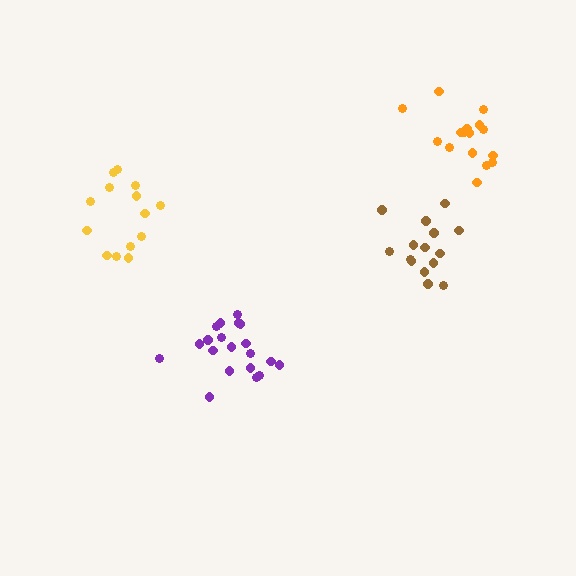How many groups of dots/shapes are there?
There are 4 groups.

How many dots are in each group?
Group 1: 14 dots, Group 2: 15 dots, Group 3: 20 dots, Group 4: 16 dots (65 total).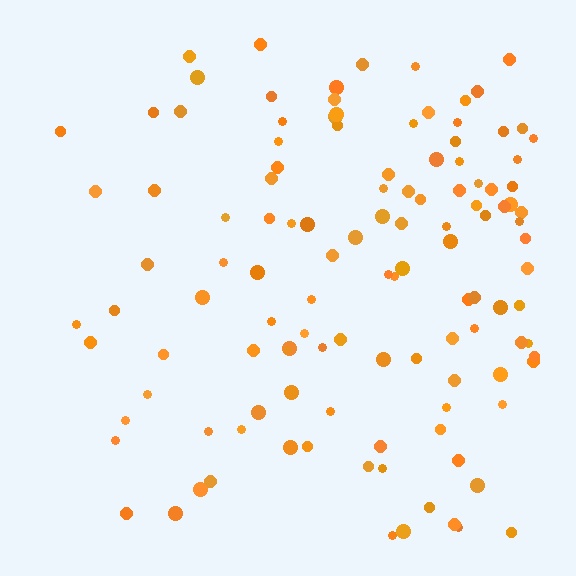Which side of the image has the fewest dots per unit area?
The left.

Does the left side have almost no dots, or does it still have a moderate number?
Still a moderate number, just noticeably fewer than the right.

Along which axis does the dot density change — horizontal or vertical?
Horizontal.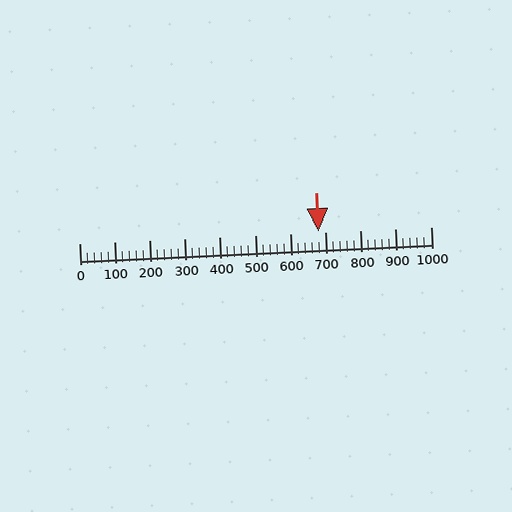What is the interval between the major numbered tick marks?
The major tick marks are spaced 100 units apart.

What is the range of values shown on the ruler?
The ruler shows values from 0 to 1000.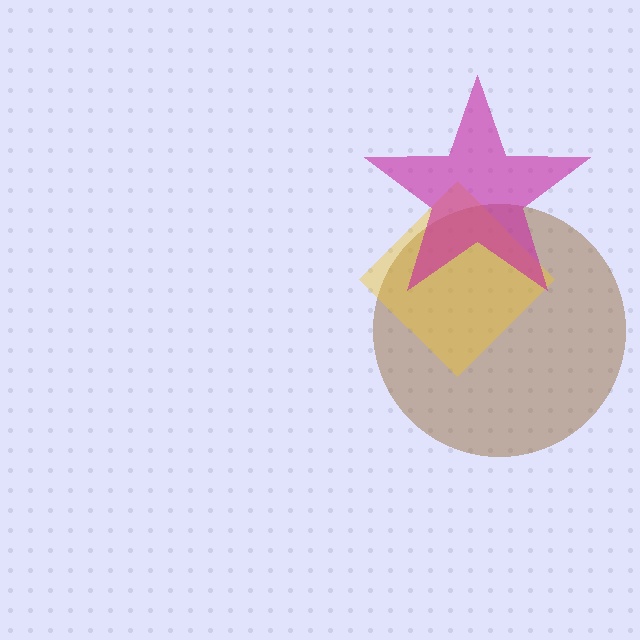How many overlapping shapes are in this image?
There are 3 overlapping shapes in the image.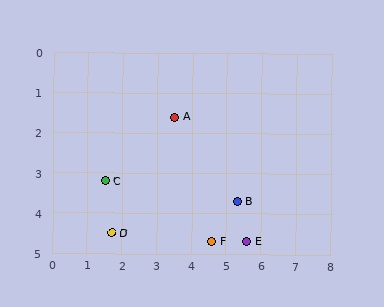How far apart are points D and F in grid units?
Points D and F are about 2.9 grid units apart.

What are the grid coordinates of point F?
Point F is at approximately (4.6, 4.7).